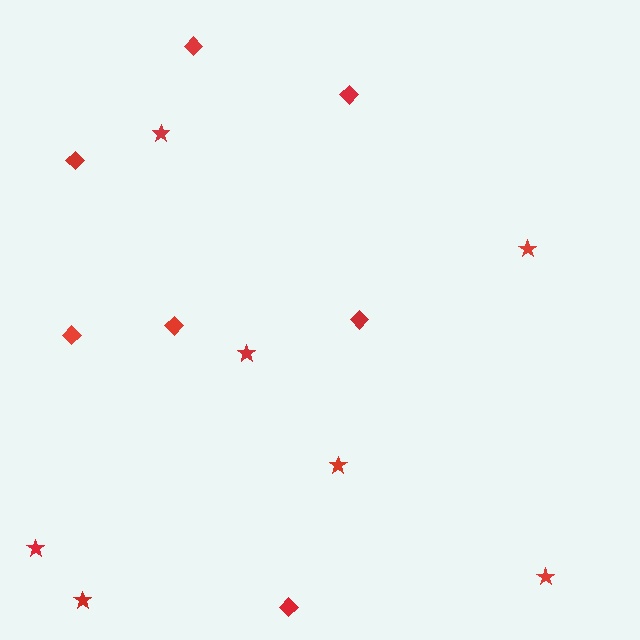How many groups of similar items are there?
There are 2 groups: one group of stars (7) and one group of diamonds (7).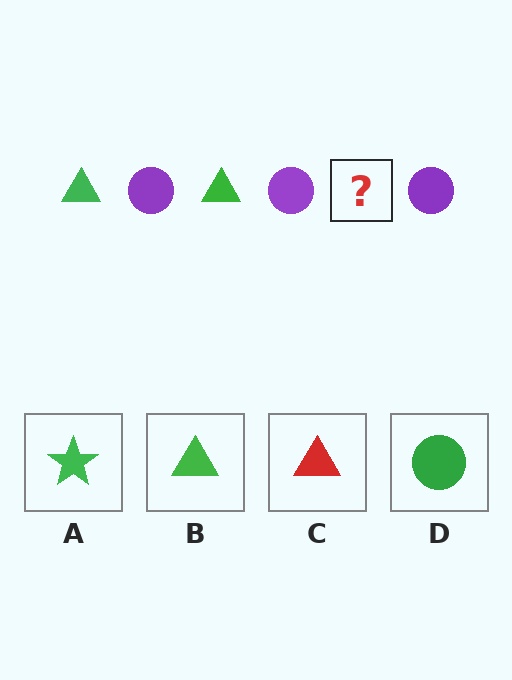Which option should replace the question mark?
Option B.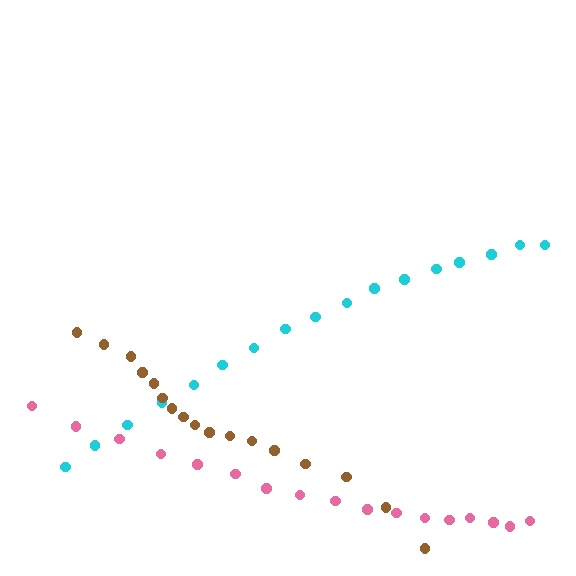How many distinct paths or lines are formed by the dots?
There are 3 distinct paths.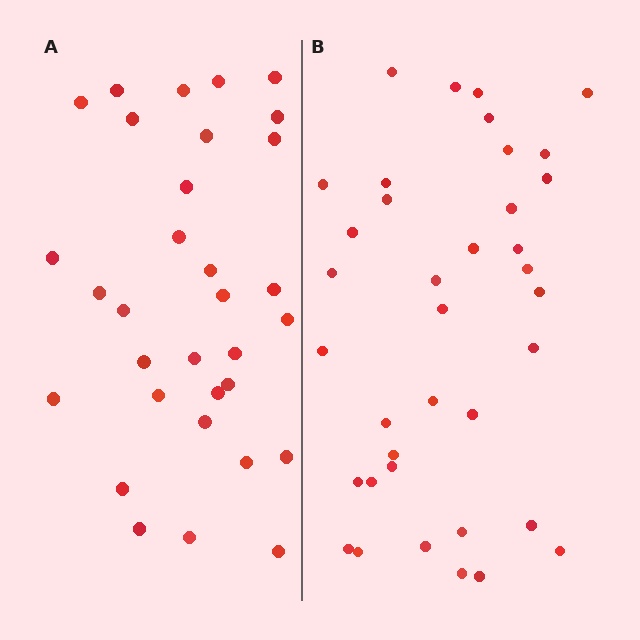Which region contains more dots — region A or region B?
Region B (the right region) has more dots.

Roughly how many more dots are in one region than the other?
Region B has about 5 more dots than region A.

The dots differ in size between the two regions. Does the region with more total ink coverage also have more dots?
No. Region A has more total ink coverage because its dots are larger, but region B actually contains more individual dots. Total area can be misleading — the number of items is what matters here.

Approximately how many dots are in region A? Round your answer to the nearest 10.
About 30 dots. (The exact count is 32, which rounds to 30.)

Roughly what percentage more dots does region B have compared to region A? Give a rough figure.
About 15% more.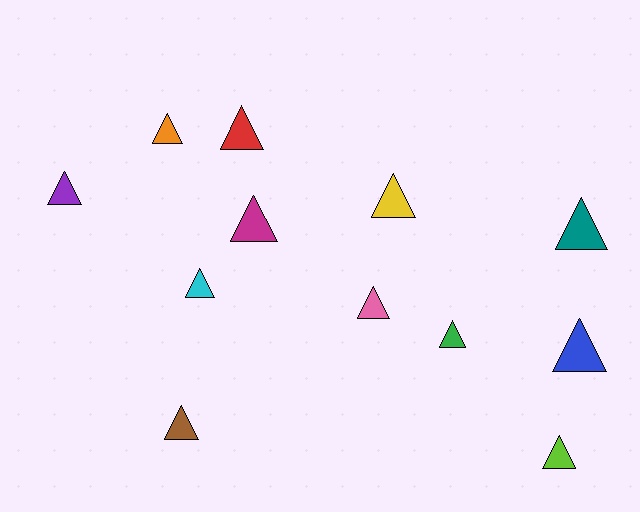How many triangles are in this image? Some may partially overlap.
There are 12 triangles.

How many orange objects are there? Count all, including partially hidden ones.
There is 1 orange object.